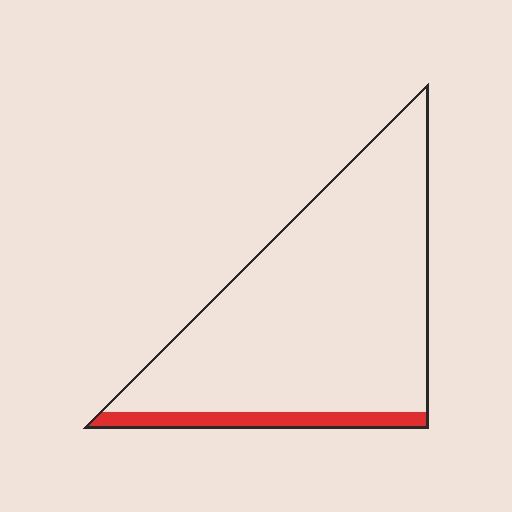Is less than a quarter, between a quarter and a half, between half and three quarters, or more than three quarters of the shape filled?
Less than a quarter.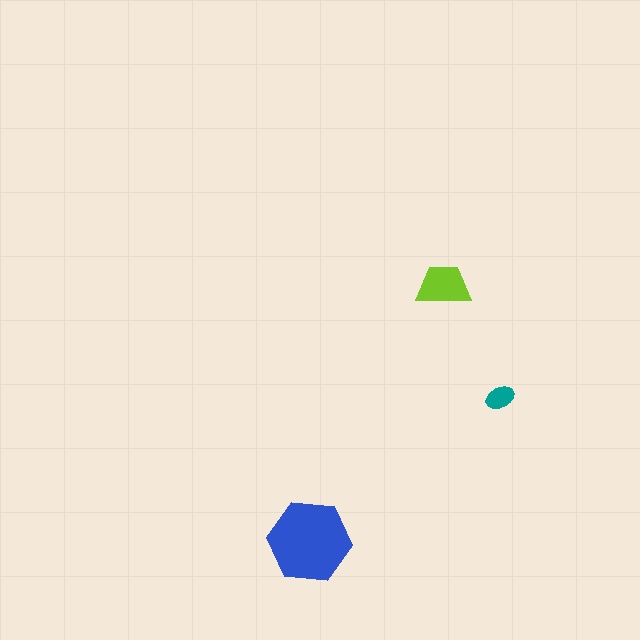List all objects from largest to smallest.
The blue hexagon, the lime trapezoid, the teal ellipse.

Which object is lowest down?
The blue hexagon is bottommost.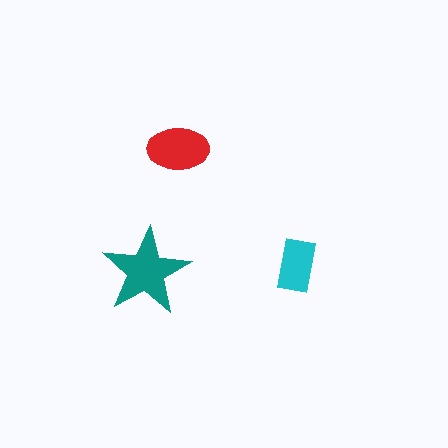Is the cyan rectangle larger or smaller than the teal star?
Smaller.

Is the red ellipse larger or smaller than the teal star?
Smaller.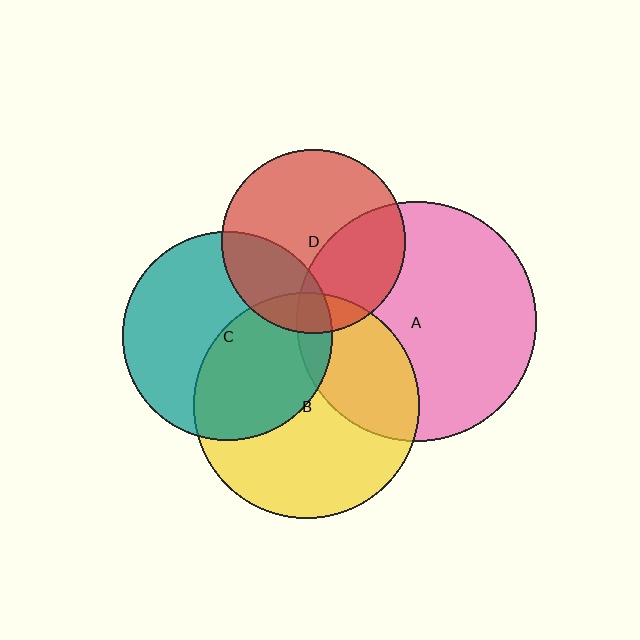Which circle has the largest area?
Circle A (pink).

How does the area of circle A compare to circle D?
Approximately 1.7 times.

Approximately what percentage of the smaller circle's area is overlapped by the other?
Approximately 10%.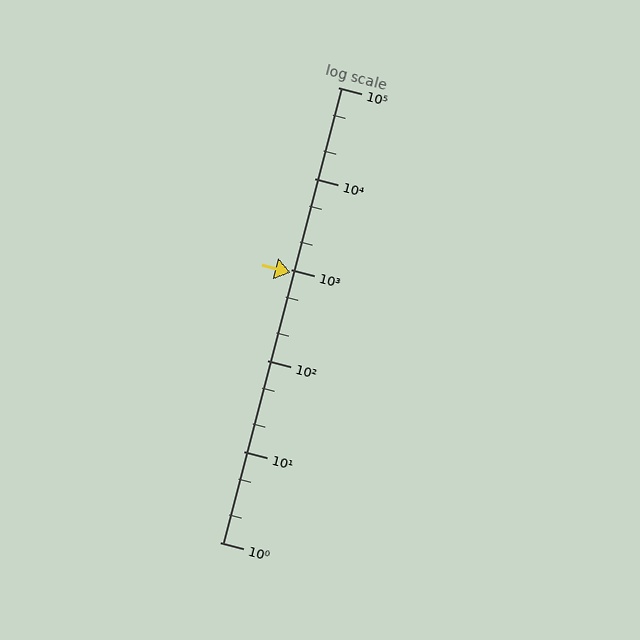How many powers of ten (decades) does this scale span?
The scale spans 5 decades, from 1 to 100000.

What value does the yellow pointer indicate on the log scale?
The pointer indicates approximately 920.